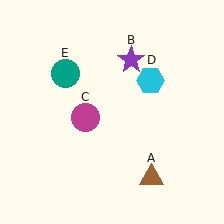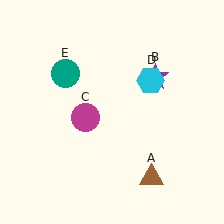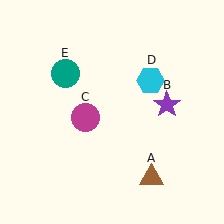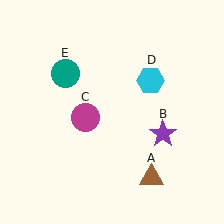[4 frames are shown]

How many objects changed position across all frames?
1 object changed position: purple star (object B).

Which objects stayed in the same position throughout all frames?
Brown triangle (object A) and magenta circle (object C) and cyan hexagon (object D) and teal circle (object E) remained stationary.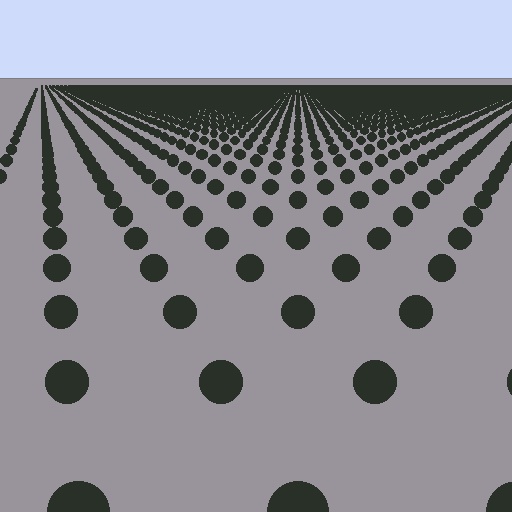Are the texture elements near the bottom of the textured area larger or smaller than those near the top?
Larger. Near the bottom, elements are closer to the viewer and appear at a bigger on-screen size.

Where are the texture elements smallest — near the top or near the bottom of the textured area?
Near the top.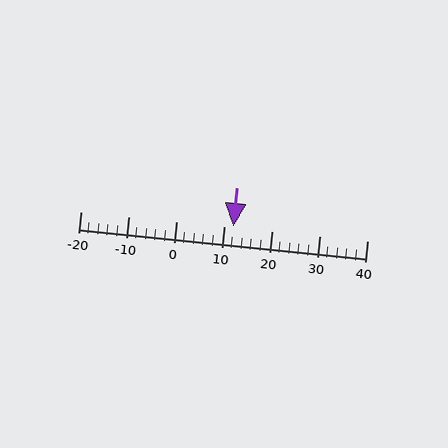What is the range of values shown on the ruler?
The ruler shows values from -20 to 40.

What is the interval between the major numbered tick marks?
The major tick marks are spaced 10 units apart.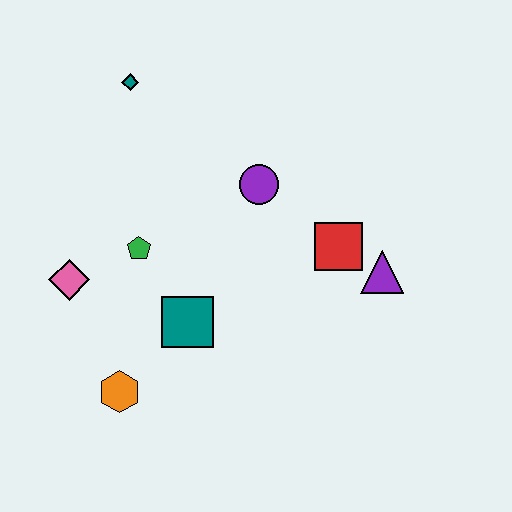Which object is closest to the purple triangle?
The red square is closest to the purple triangle.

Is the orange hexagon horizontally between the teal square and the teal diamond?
No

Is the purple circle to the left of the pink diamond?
No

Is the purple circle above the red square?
Yes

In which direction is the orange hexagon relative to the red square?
The orange hexagon is to the left of the red square.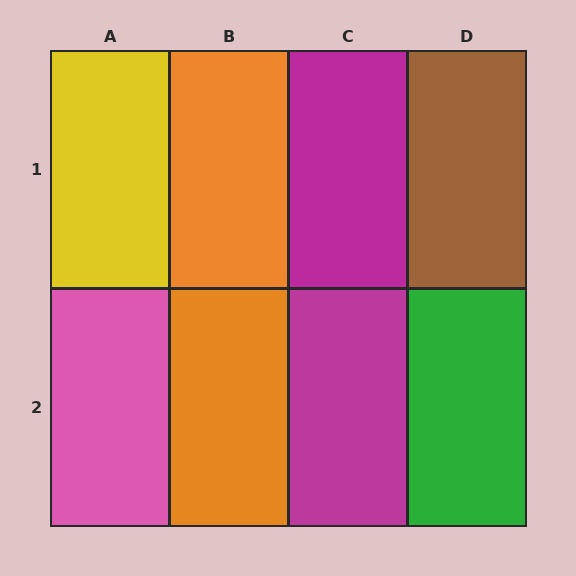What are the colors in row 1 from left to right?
Yellow, orange, magenta, brown.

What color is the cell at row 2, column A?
Pink.